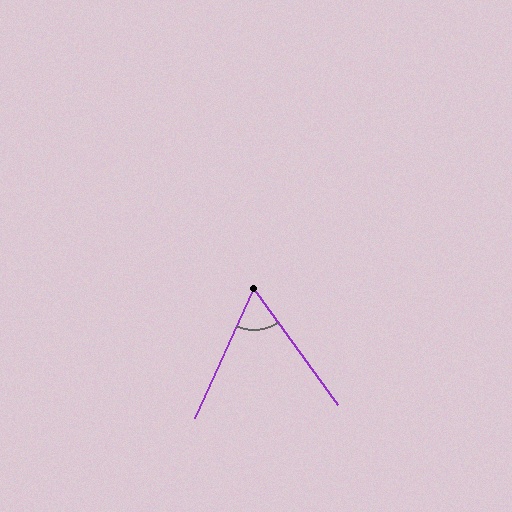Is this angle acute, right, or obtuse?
It is acute.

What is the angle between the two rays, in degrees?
Approximately 60 degrees.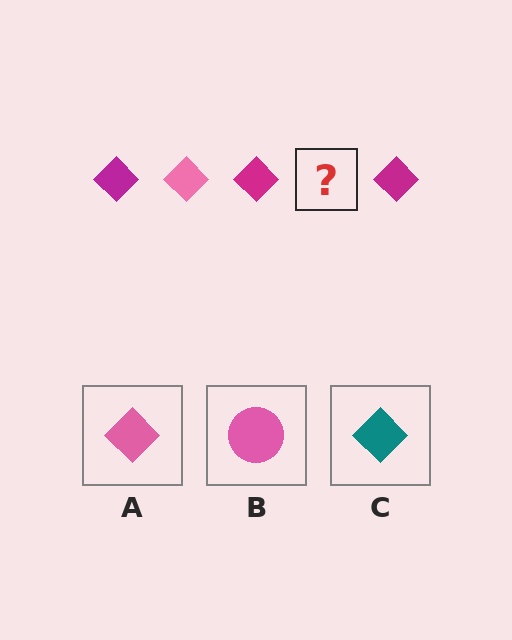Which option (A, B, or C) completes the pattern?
A.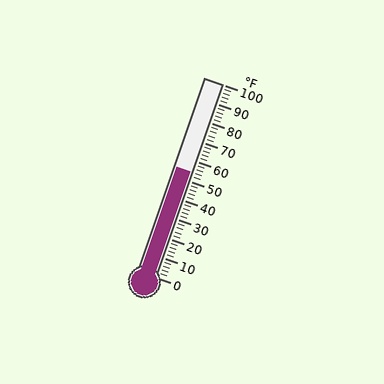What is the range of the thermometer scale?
The thermometer scale ranges from 0°F to 100°F.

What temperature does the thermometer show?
The thermometer shows approximately 54°F.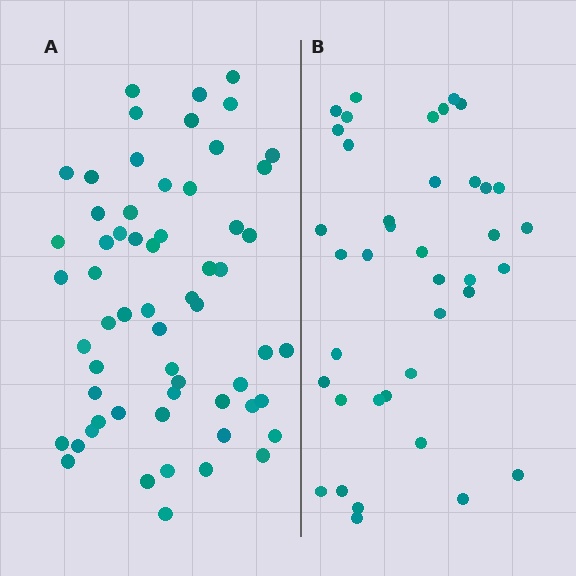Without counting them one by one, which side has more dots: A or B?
Region A (the left region) has more dots.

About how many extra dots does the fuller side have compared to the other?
Region A has approximately 20 more dots than region B.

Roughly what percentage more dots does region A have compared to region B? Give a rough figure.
About 55% more.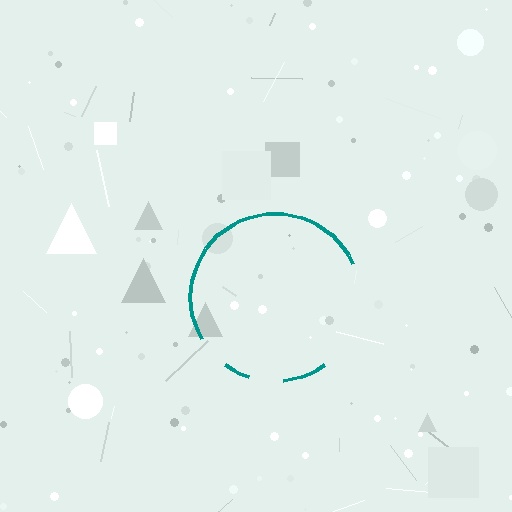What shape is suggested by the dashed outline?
The dashed outline suggests a circle.